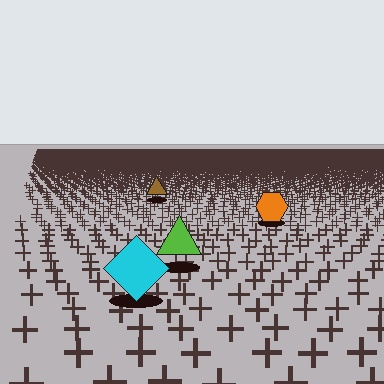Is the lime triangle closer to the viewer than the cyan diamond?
No. The cyan diamond is closer — you can tell from the texture gradient: the ground texture is coarser near it.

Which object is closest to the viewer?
The cyan diamond is closest. The texture marks near it are larger and more spread out.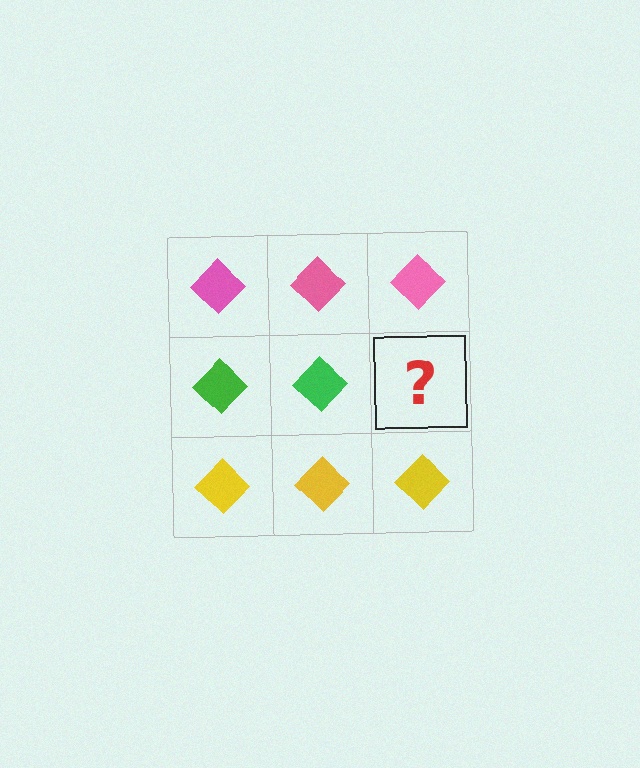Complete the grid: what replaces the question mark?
The question mark should be replaced with a green diamond.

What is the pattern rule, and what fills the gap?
The rule is that each row has a consistent color. The gap should be filled with a green diamond.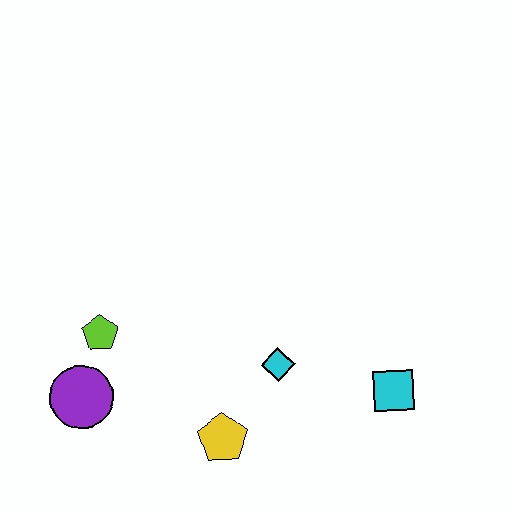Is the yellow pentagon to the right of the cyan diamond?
No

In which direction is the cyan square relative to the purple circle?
The cyan square is to the right of the purple circle.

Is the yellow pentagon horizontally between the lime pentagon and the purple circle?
No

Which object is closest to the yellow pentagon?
The cyan diamond is closest to the yellow pentagon.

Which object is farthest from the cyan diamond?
The purple circle is farthest from the cyan diamond.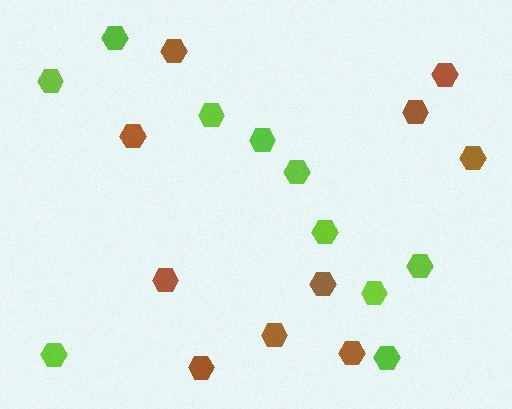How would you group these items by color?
There are 2 groups: one group of brown hexagons (10) and one group of lime hexagons (10).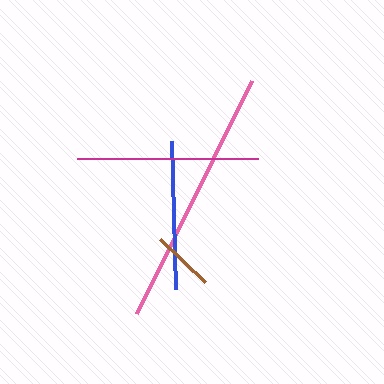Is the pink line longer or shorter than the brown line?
The pink line is longer than the brown line.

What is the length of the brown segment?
The brown segment is approximately 62 pixels long.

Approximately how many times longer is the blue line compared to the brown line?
The blue line is approximately 2.4 times the length of the brown line.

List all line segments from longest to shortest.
From longest to shortest: pink, magenta, blue, brown.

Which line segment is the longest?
The pink line is the longest at approximately 260 pixels.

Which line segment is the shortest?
The brown line is the shortest at approximately 62 pixels.